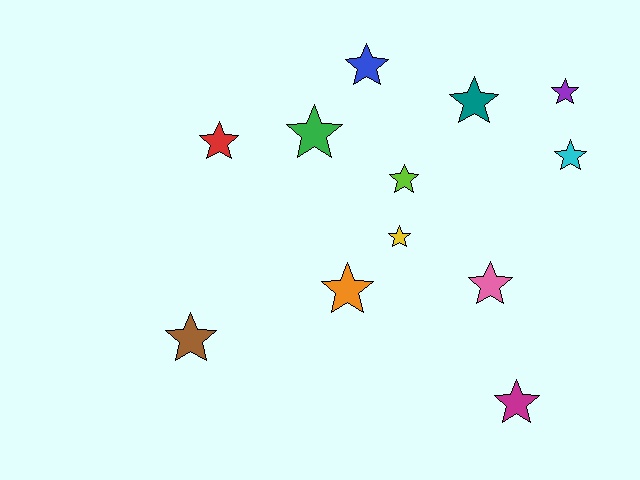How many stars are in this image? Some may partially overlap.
There are 12 stars.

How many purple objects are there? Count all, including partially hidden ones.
There is 1 purple object.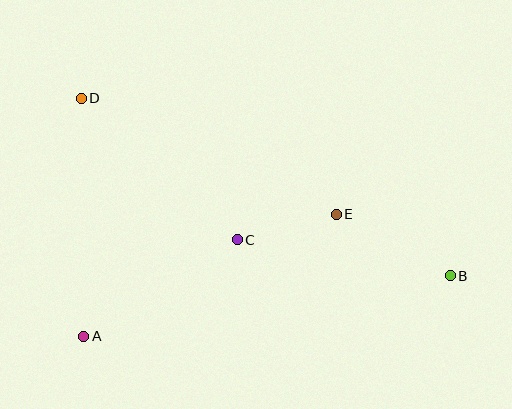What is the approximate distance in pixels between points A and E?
The distance between A and E is approximately 281 pixels.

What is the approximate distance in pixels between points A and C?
The distance between A and C is approximately 181 pixels.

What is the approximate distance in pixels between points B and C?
The distance between B and C is approximately 216 pixels.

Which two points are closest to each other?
Points C and E are closest to each other.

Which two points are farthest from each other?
Points B and D are farthest from each other.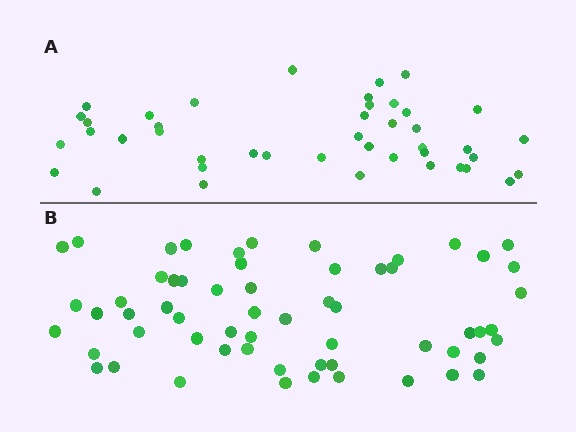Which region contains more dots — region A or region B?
Region B (the bottom region) has more dots.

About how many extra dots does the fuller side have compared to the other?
Region B has approximately 15 more dots than region A.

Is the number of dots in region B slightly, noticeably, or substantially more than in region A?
Region B has noticeably more, but not dramatically so. The ratio is roughly 1.4 to 1.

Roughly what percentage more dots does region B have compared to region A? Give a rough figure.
About 40% more.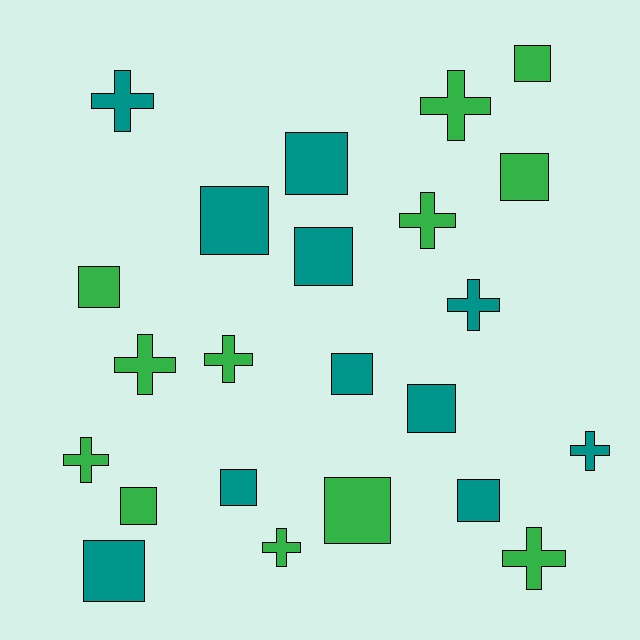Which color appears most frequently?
Green, with 12 objects.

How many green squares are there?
There are 5 green squares.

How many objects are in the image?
There are 23 objects.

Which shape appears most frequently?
Square, with 13 objects.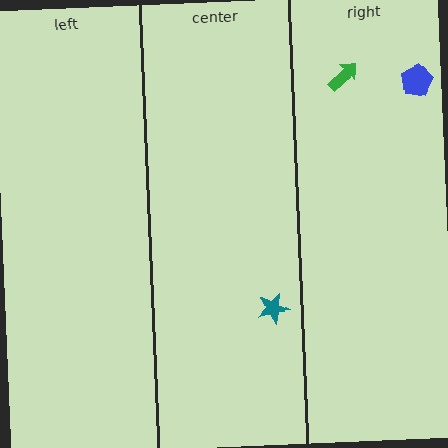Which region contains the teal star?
The center region.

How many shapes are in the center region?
1.